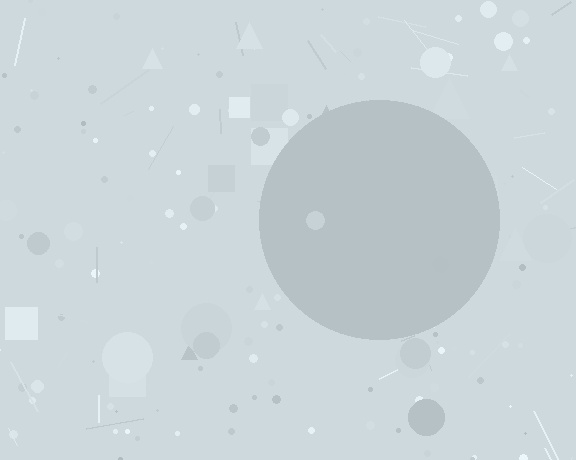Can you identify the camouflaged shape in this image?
The camouflaged shape is a circle.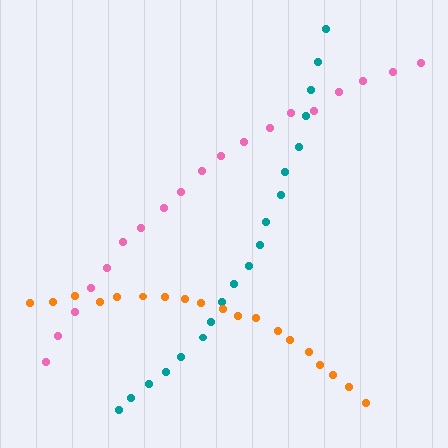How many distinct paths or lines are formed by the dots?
There are 3 distinct paths.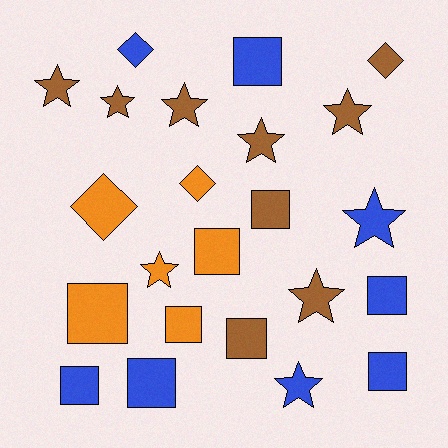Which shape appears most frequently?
Square, with 10 objects.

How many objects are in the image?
There are 23 objects.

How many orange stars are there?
There is 1 orange star.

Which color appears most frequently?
Brown, with 9 objects.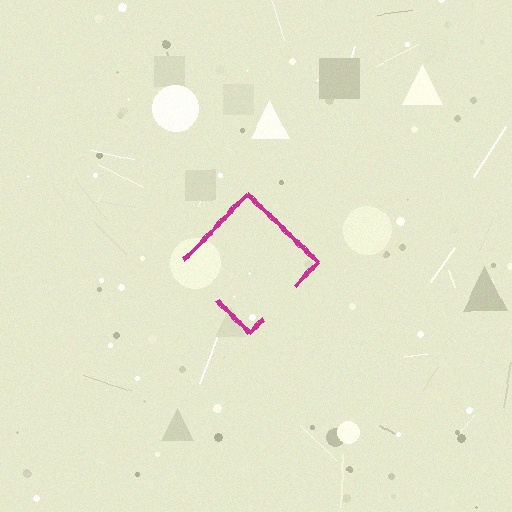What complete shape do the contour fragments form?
The contour fragments form a diamond.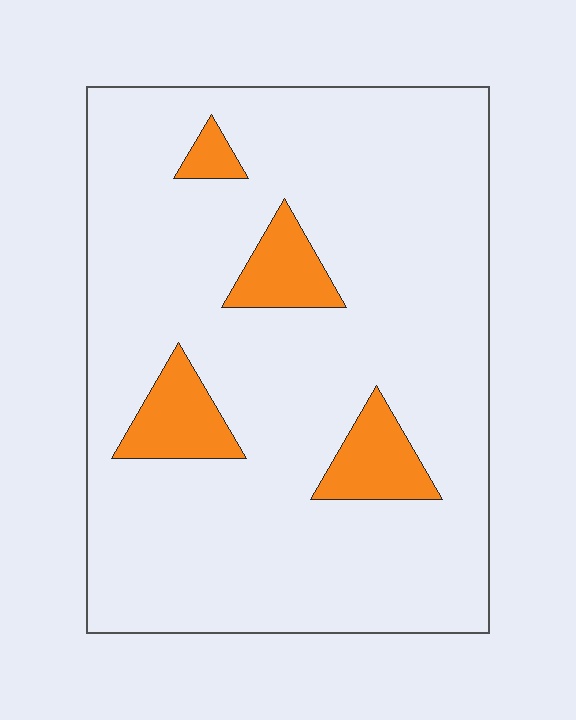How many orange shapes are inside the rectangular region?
4.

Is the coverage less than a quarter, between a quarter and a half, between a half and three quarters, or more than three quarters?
Less than a quarter.